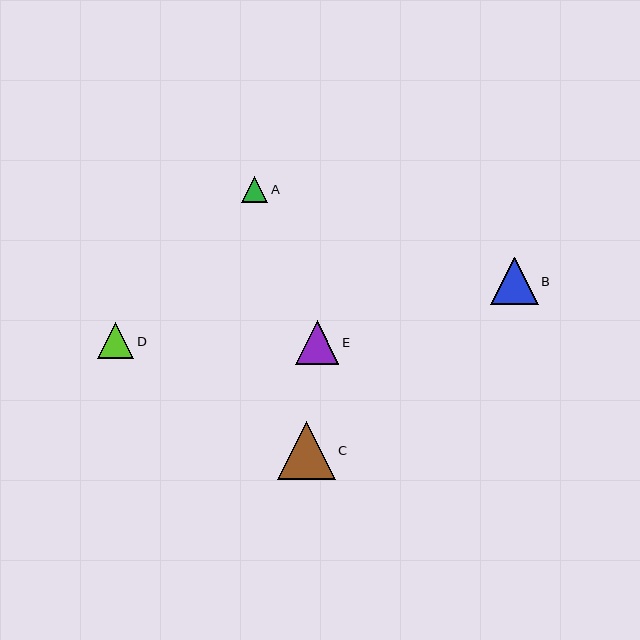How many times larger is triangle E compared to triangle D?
Triangle E is approximately 1.2 times the size of triangle D.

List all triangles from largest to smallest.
From largest to smallest: C, B, E, D, A.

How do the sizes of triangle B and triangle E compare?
Triangle B and triangle E are approximately the same size.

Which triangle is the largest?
Triangle C is the largest with a size of approximately 57 pixels.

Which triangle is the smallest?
Triangle A is the smallest with a size of approximately 26 pixels.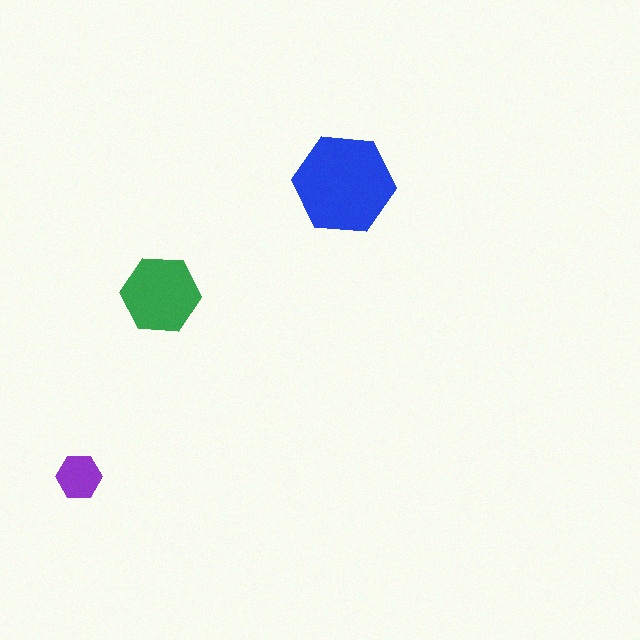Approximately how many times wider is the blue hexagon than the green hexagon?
About 1.5 times wider.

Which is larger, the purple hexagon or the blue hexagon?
The blue one.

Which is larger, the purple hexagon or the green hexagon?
The green one.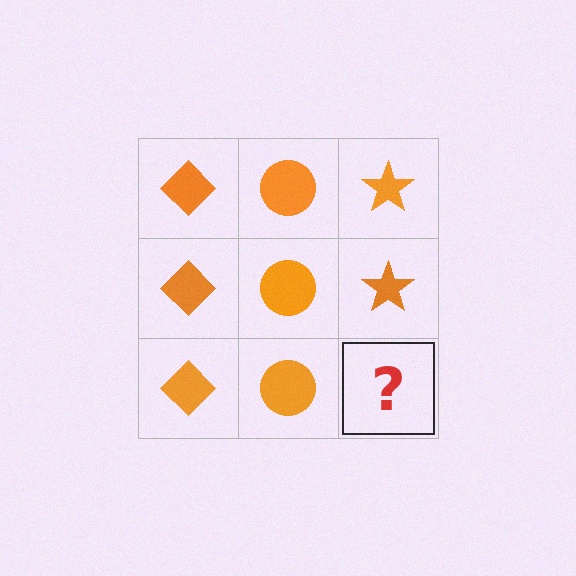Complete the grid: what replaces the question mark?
The question mark should be replaced with an orange star.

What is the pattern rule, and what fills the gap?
The rule is that each column has a consistent shape. The gap should be filled with an orange star.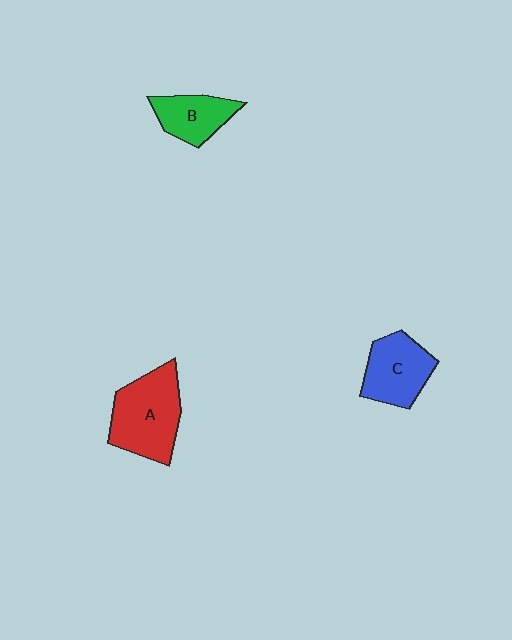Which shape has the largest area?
Shape A (red).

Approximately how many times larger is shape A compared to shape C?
Approximately 1.3 times.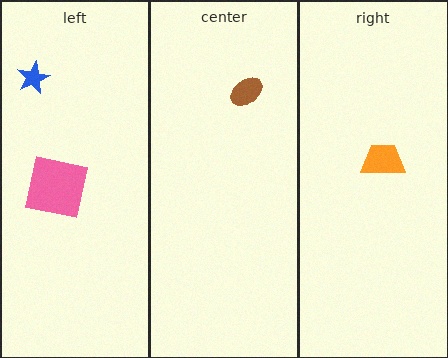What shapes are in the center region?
The brown ellipse.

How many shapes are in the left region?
2.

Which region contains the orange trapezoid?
The right region.